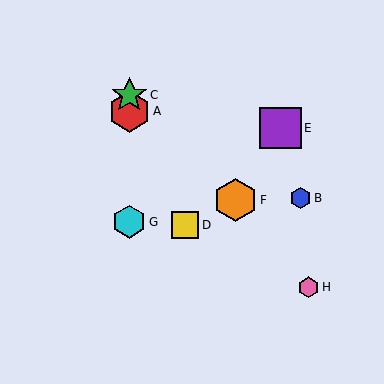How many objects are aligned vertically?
3 objects (A, C, G) are aligned vertically.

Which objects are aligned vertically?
Objects A, C, G are aligned vertically.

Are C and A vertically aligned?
Yes, both are at x≈129.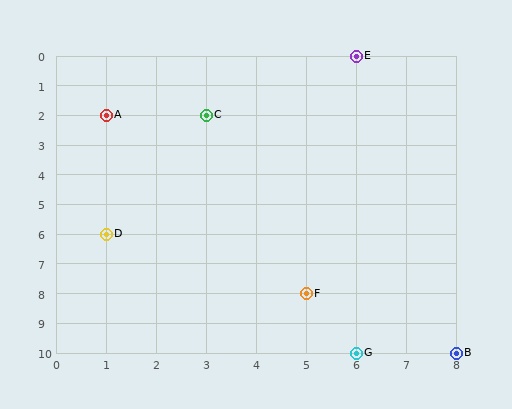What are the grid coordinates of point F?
Point F is at grid coordinates (5, 8).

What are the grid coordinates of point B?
Point B is at grid coordinates (8, 10).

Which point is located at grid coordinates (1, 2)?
Point A is at (1, 2).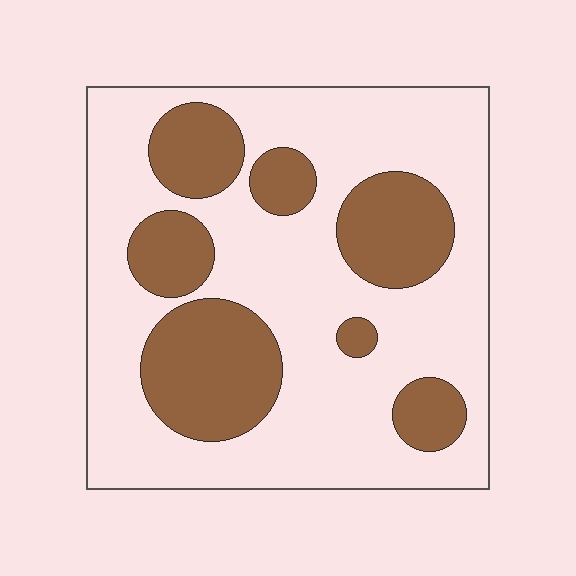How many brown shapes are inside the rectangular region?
7.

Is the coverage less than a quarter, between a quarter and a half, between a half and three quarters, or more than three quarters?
Between a quarter and a half.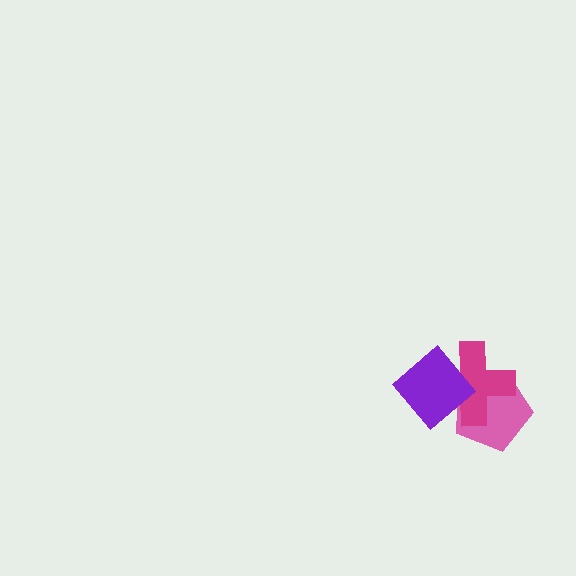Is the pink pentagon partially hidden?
Yes, it is partially covered by another shape.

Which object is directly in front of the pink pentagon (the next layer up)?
The magenta cross is directly in front of the pink pentagon.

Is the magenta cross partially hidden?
Yes, it is partially covered by another shape.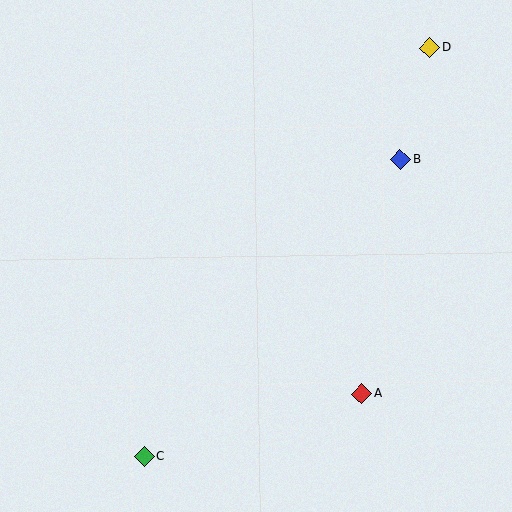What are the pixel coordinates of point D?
Point D is at (430, 48).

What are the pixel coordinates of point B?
Point B is at (400, 159).